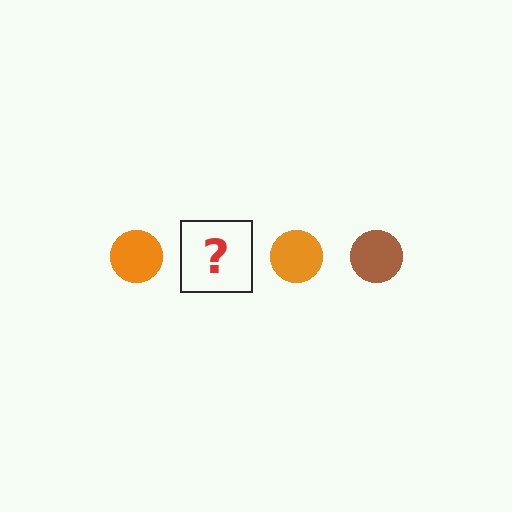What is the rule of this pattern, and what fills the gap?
The rule is that the pattern cycles through orange, brown circles. The gap should be filled with a brown circle.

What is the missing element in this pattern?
The missing element is a brown circle.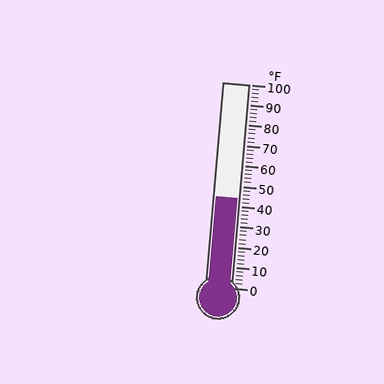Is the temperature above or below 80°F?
The temperature is below 80°F.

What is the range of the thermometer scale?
The thermometer scale ranges from 0°F to 100°F.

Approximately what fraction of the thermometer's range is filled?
The thermometer is filled to approximately 45% of its range.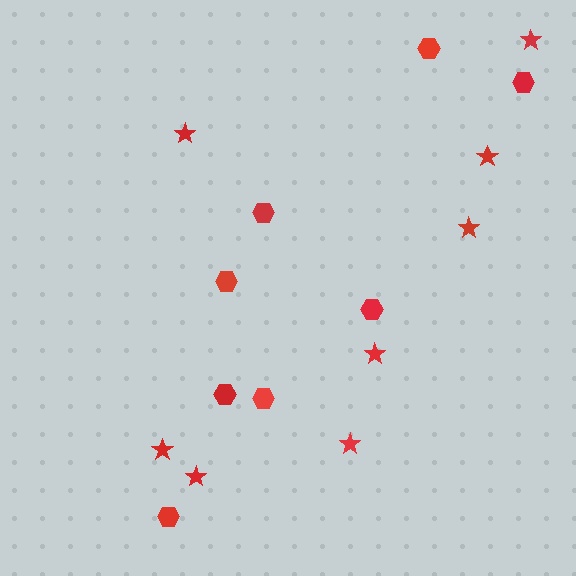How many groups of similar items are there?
There are 2 groups: one group of hexagons (8) and one group of stars (8).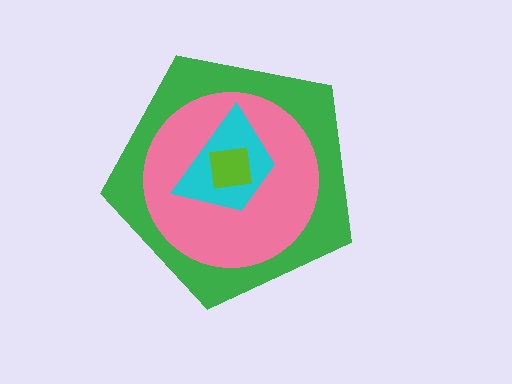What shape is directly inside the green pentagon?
The pink circle.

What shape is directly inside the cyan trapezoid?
The lime square.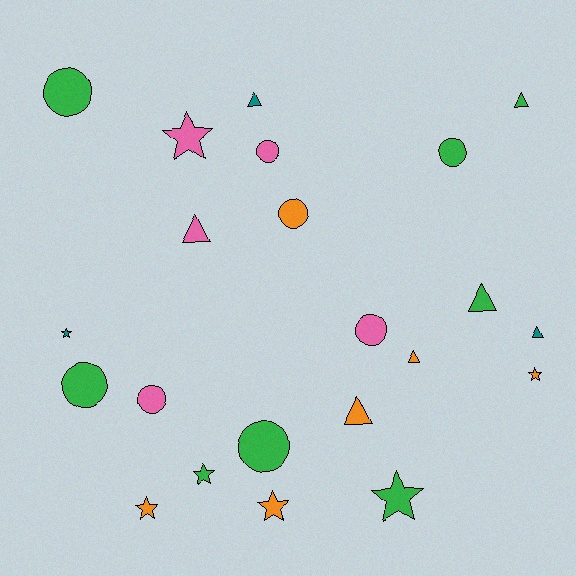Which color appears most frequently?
Green, with 8 objects.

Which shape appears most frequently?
Circle, with 8 objects.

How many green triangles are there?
There are 2 green triangles.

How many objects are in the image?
There are 22 objects.